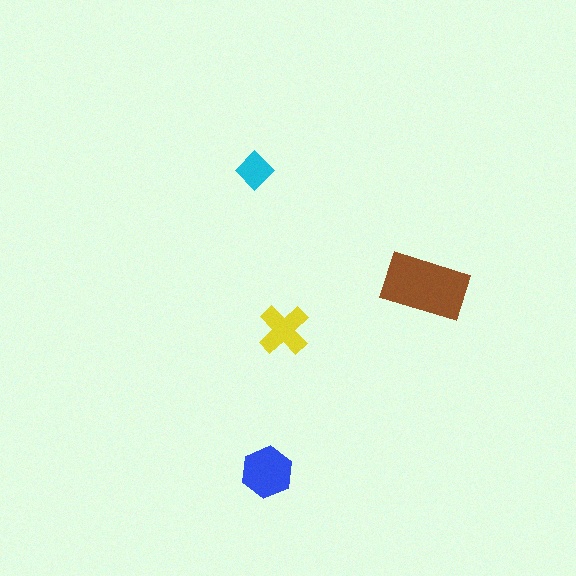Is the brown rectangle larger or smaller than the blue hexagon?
Larger.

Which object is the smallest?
The cyan diamond.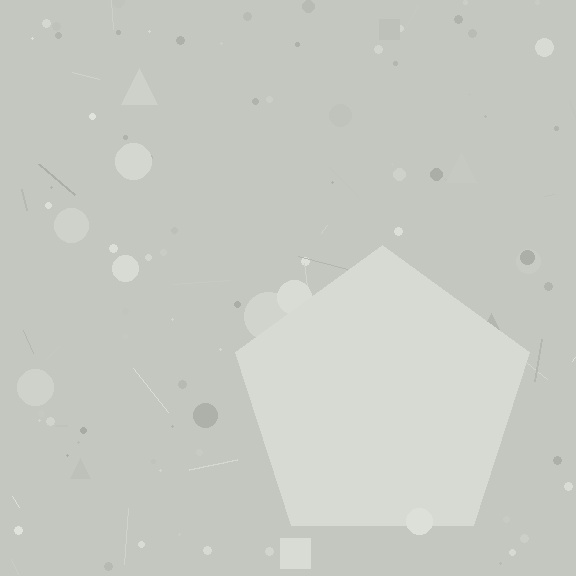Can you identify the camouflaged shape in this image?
The camouflaged shape is a pentagon.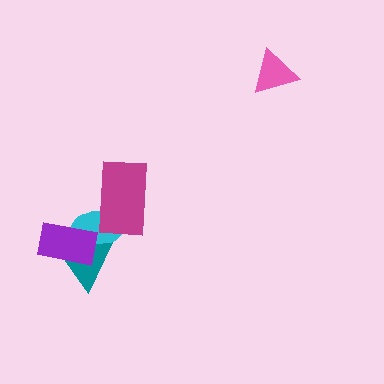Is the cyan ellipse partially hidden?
Yes, it is partially covered by another shape.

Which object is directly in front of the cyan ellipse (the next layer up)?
The teal triangle is directly in front of the cyan ellipse.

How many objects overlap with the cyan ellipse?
3 objects overlap with the cyan ellipse.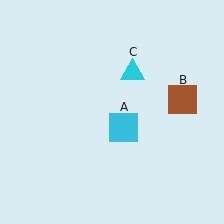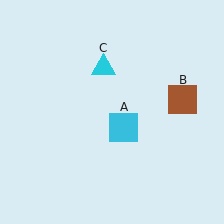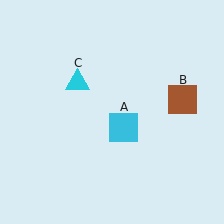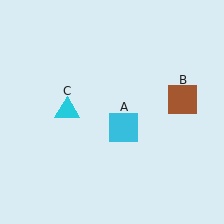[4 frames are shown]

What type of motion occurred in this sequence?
The cyan triangle (object C) rotated counterclockwise around the center of the scene.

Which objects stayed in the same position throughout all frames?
Cyan square (object A) and brown square (object B) remained stationary.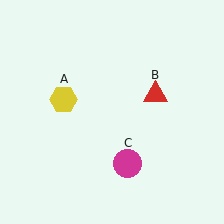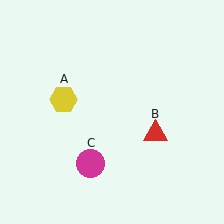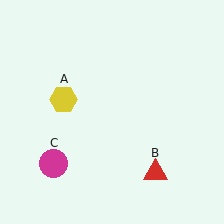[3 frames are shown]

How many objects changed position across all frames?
2 objects changed position: red triangle (object B), magenta circle (object C).